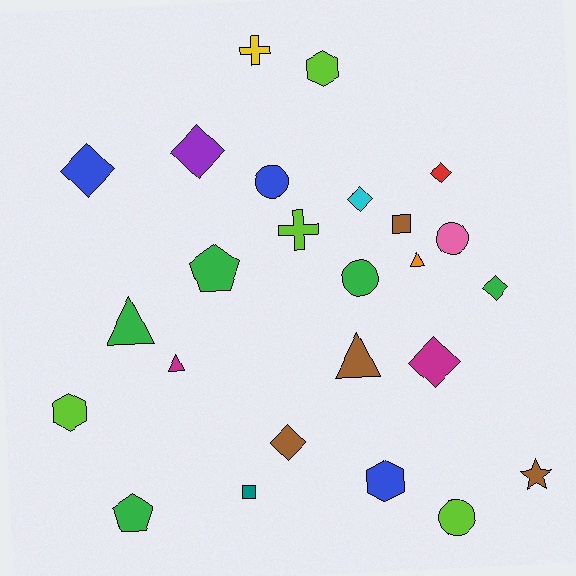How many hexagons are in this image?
There are 3 hexagons.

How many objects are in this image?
There are 25 objects.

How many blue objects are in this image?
There are 3 blue objects.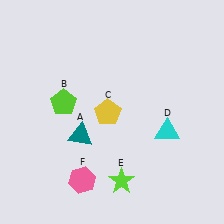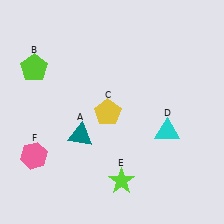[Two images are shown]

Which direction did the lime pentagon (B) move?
The lime pentagon (B) moved up.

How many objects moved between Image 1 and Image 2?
2 objects moved between the two images.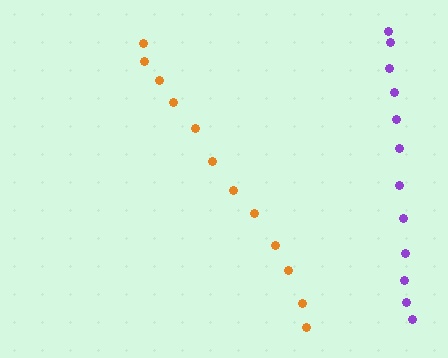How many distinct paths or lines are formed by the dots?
There are 2 distinct paths.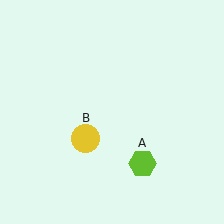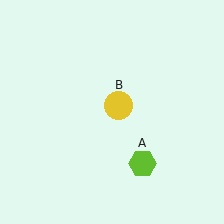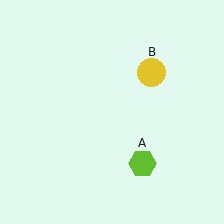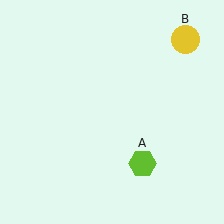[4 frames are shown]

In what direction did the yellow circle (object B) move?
The yellow circle (object B) moved up and to the right.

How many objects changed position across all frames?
1 object changed position: yellow circle (object B).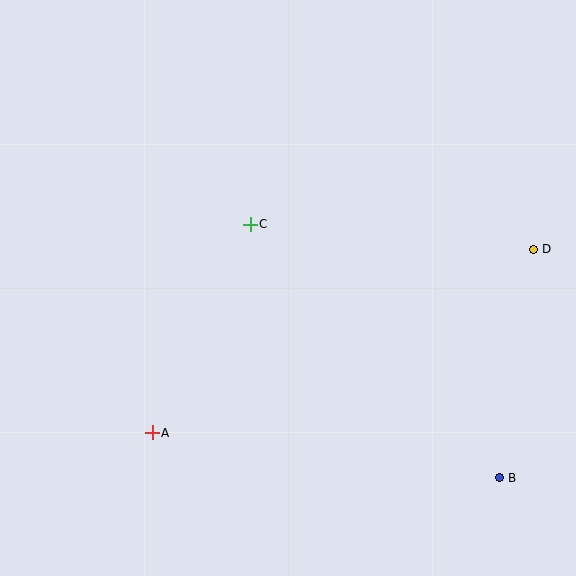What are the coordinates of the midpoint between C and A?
The midpoint between C and A is at (201, 329).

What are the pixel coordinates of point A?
Point A is at (152, 433).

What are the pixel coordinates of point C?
Point C is at (250, 224).